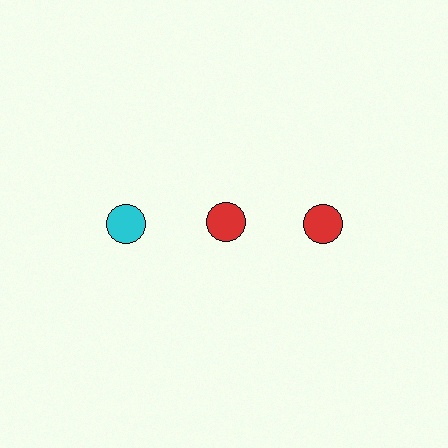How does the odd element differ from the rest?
It has a different color: cyan instead of red.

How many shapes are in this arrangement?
There are 3 shapes arranged in a grid pattern.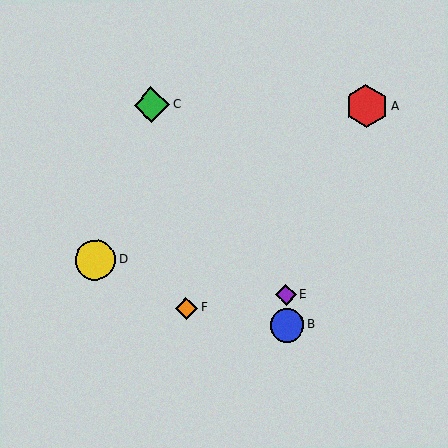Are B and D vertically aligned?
No, B is at x≈287 and D is at x≈96.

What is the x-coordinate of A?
Object A is at x≈366.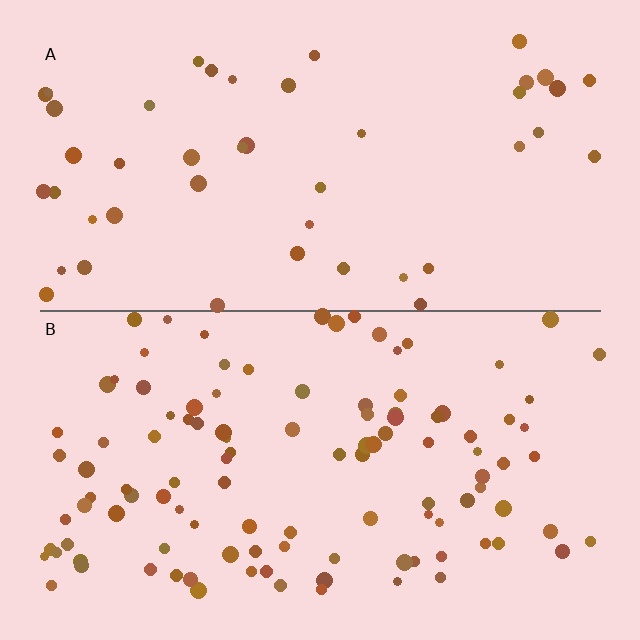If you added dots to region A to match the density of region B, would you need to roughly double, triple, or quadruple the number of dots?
Approximately double.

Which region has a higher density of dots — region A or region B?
B (the bottom).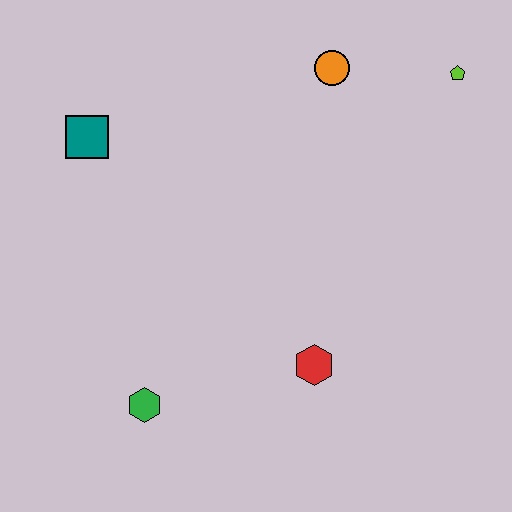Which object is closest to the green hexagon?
The red hexagon is closest to the green hexagon.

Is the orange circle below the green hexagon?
No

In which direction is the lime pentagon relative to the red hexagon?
The lime pentagon is above the red hexagon.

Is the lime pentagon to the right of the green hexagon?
Yes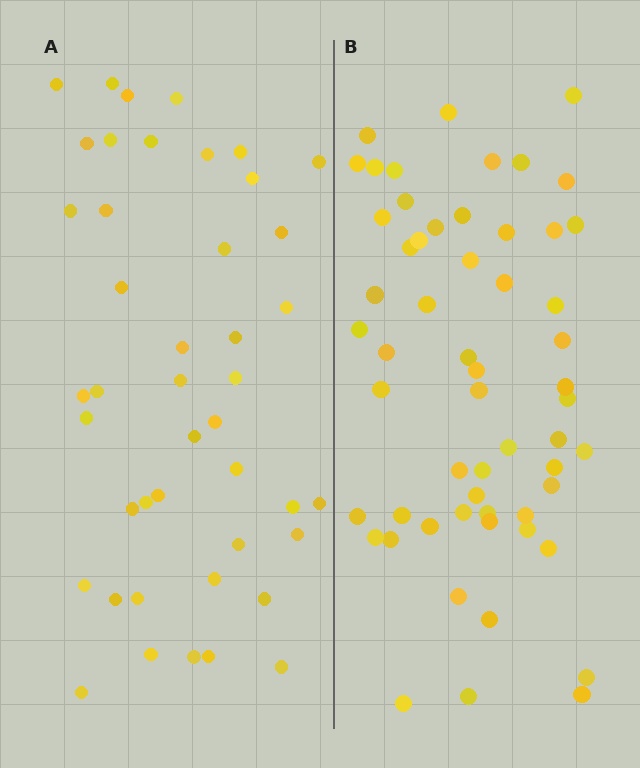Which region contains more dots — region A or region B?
Region B (the right region) has more dots.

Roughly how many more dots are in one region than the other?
Region B has approximately 15 more dots than region A.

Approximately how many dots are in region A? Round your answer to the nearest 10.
About 40 dots. (The exact count is 44, which rounds to 40.)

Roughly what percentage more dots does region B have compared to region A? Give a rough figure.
About 30% more.